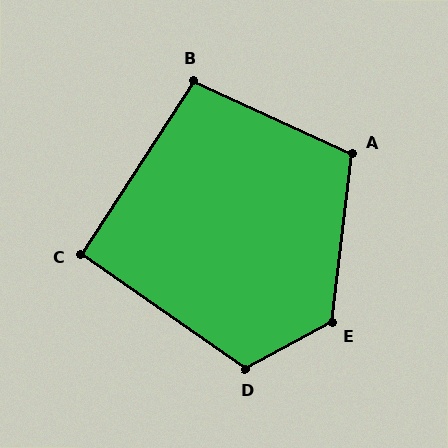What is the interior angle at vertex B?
Approximately 98 degrees (obtuse).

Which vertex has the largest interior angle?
E, at approximately 125 degrees.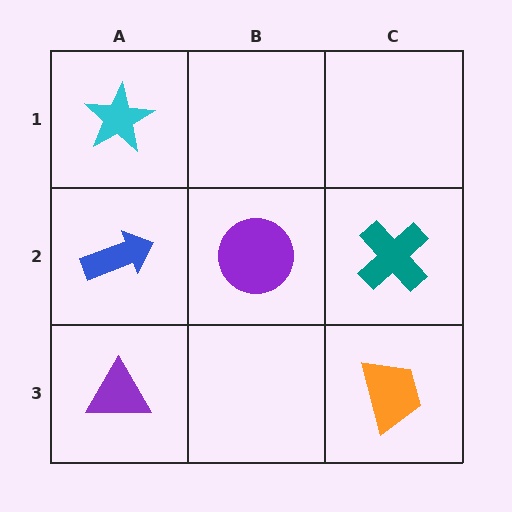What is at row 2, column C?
A teal cross.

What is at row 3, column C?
An orange trapezoid.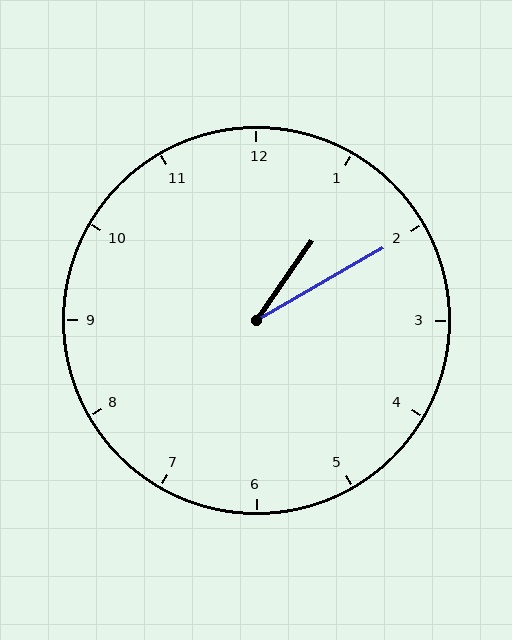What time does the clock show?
1:10.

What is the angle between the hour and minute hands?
Approximately 25 degrees.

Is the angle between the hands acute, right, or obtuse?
It is acute.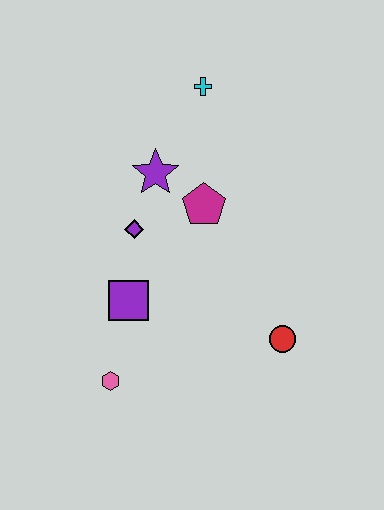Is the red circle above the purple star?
No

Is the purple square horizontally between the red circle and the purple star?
No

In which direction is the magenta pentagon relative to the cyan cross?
The magenta pentagon is below the cyan cross.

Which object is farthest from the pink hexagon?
The cyan cross is farthest from the pink hexagon.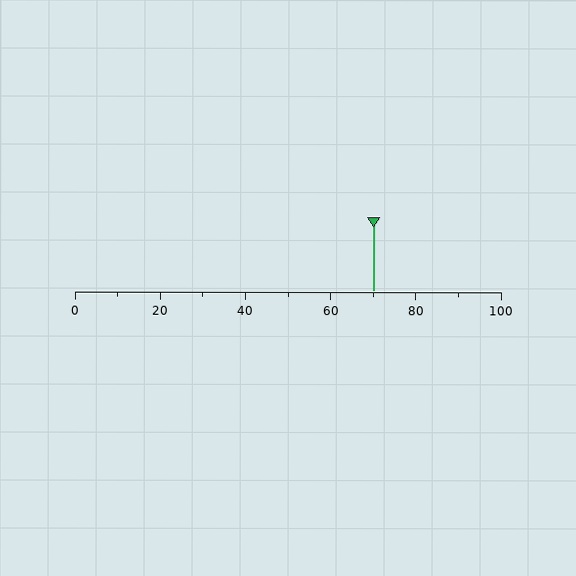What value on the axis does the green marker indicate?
The marker indicates approximately 70.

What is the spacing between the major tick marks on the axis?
The major ticks are spaced 20 apart.